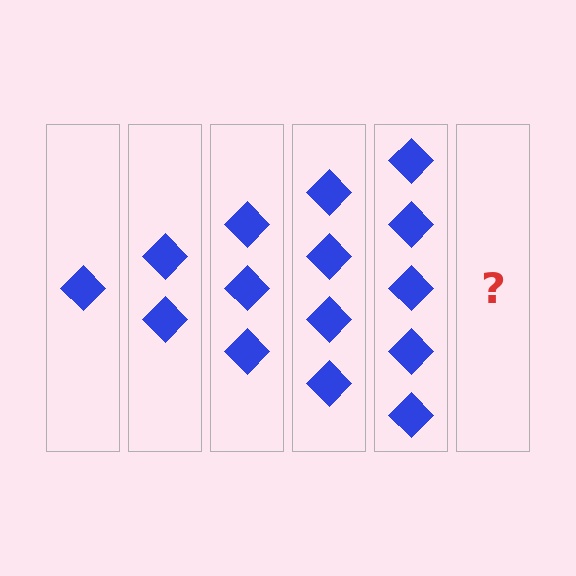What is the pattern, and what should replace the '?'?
The pattern is that each step adds one more diamond. The '?' should be 6 diamonds.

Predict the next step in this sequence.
The next step is 6 diamonds.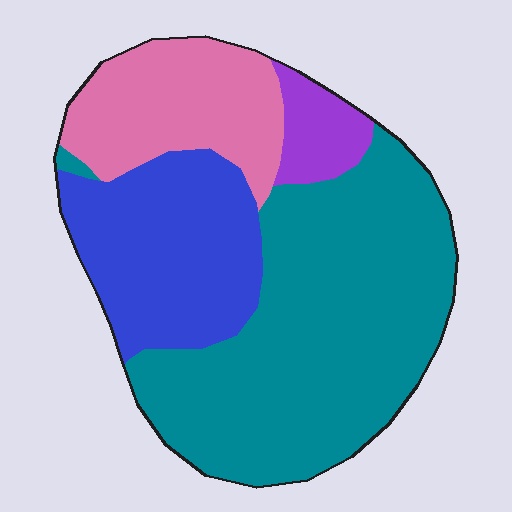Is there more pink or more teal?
Teal.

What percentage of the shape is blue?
Blue covers 24% of the shape.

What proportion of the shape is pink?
Pink takes up about one fifth (1/5) of the shape.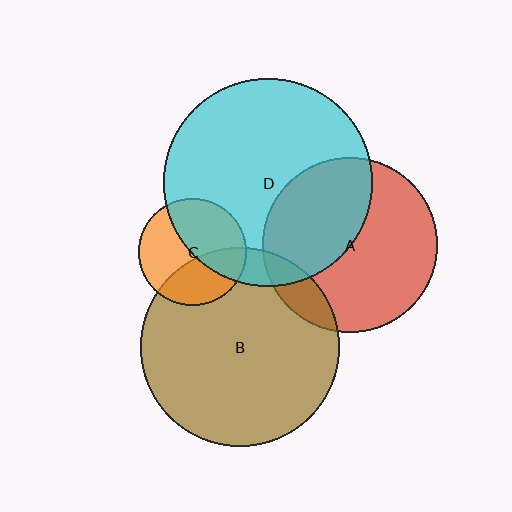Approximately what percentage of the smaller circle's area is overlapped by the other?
Approximately 45%.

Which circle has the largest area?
Circle D (cyan).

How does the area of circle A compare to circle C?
Approximately 2.7 times.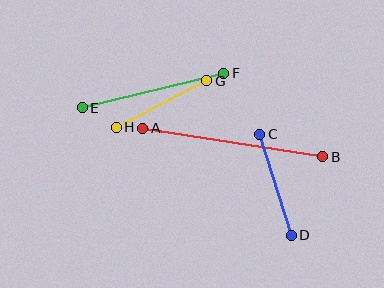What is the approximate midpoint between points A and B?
The midpoint is at approximately (233, 142) pixels.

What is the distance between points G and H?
The distance is approximately 101 pixels.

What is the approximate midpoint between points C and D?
The midpoint is at approximately (275, 185) pixels.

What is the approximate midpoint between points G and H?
The midpoint is at approximately (161, 104) pixels.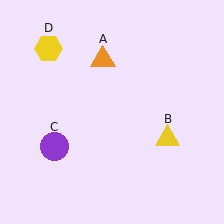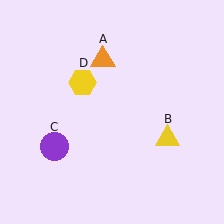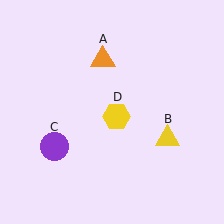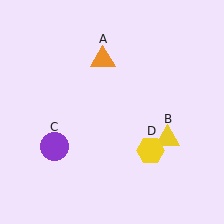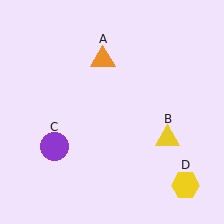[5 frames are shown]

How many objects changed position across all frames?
1 object changed position: yellow hexagon (object D).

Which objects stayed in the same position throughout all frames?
Orange triangle (object A) and yellow triangle (object B) and purple circle (object C) remained stationary.